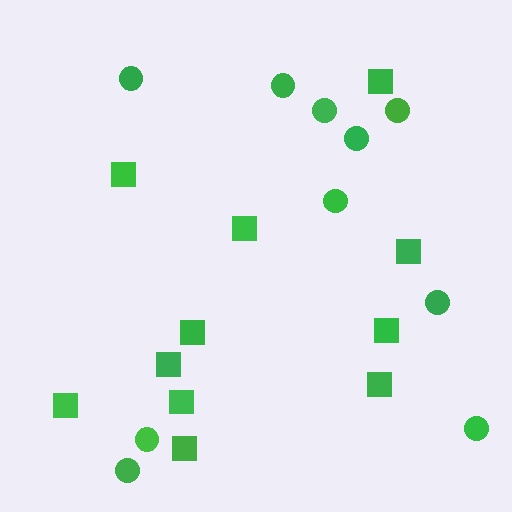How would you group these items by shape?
There are 2 groups: one group of circles (10) and one group of squares (11).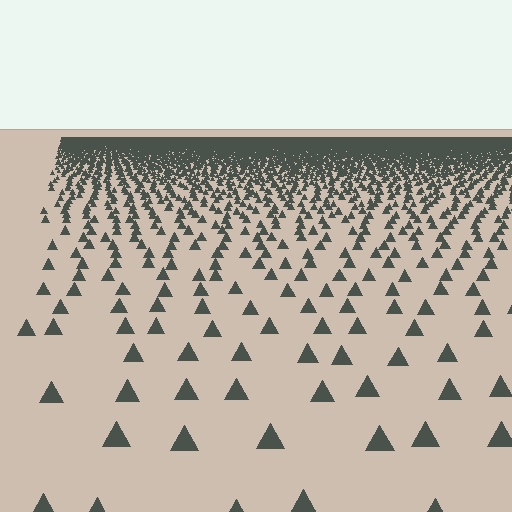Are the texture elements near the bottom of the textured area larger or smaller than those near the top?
Larger. Near the bottom, elements are closer to the viewer and appear at a bigger on-screen size.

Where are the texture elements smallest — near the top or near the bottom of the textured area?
Near the top.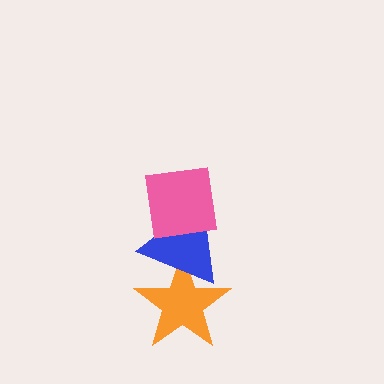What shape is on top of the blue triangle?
The pink square is on top of the blue triangle.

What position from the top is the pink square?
The pink square is 1st from the top.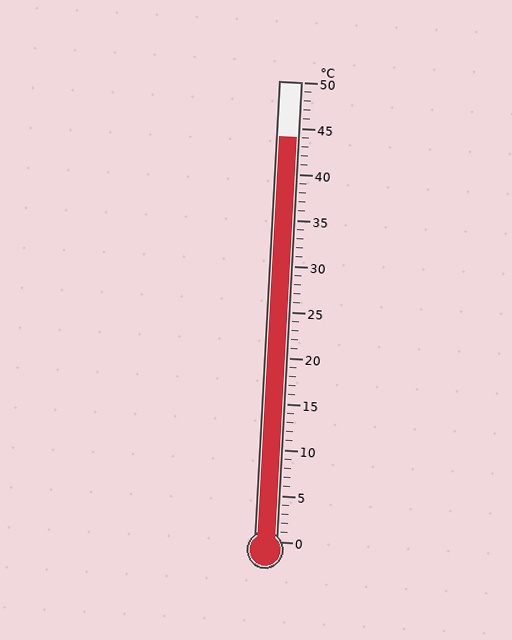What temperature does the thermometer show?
The thermometer shows approximately 44°C.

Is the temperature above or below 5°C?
The temperature is above 5°C.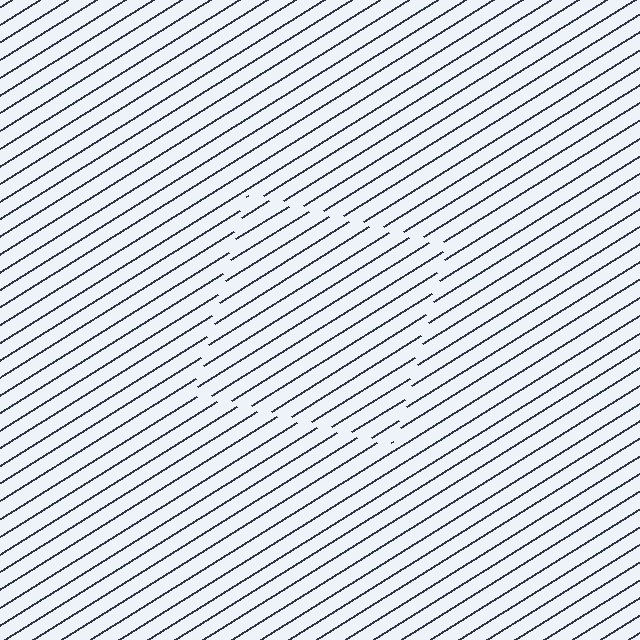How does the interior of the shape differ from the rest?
The interior of the shape contains the same grating, shifted by half a period — the contour is defined by the phase discontinuity where line-ends from the inner and outer gratings abut.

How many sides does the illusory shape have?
4 sides — the line-ends trace a square.